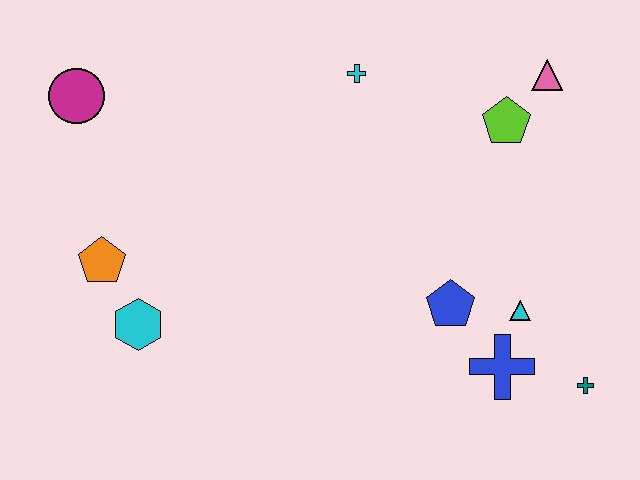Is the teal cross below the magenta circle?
Yes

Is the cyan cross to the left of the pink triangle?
Yes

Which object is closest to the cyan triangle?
The blue cross is closest to the cyan triangle.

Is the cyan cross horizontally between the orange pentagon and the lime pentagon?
Yes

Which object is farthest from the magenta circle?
The teal cross is farthest from the magenta circle.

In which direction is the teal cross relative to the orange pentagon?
The teal cross is to the right of the orange pentagon.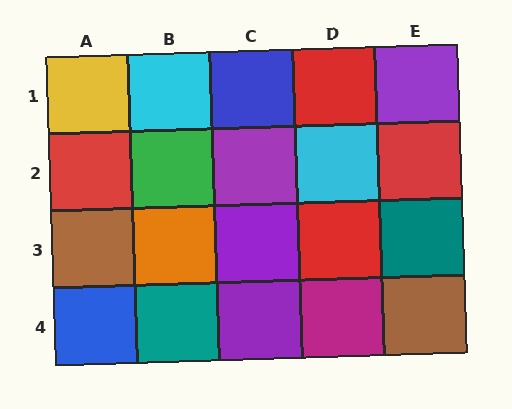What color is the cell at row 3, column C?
Purple.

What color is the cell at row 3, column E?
Teal.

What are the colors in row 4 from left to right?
Blue, teal, purple, magenta, brown.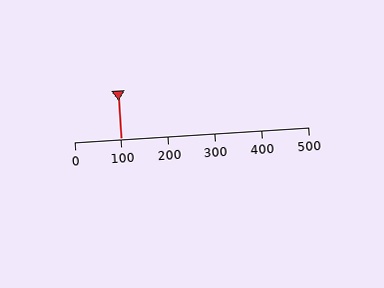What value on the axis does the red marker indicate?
The marker indicates approximately 100.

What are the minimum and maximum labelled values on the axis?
The axis runs from 0 to 500.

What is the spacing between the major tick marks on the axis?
The major ticks are spaced 100 apart.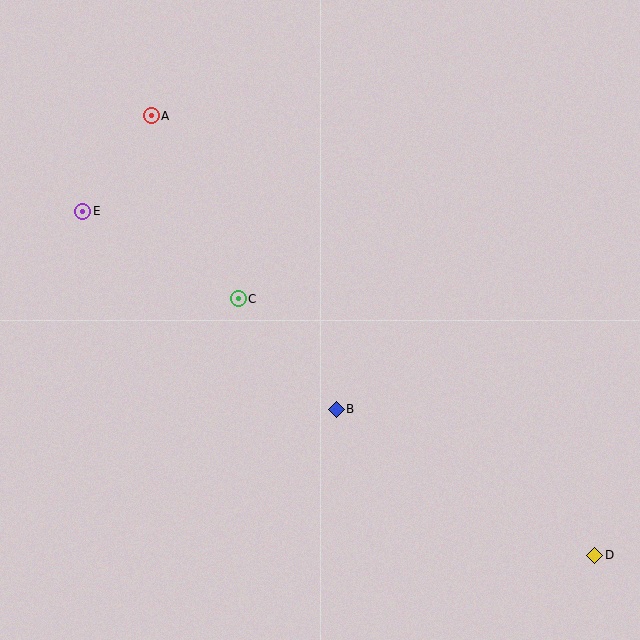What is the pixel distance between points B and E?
The distance between B and E is 322 pixels.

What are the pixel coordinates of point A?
Point A is at (151, 116).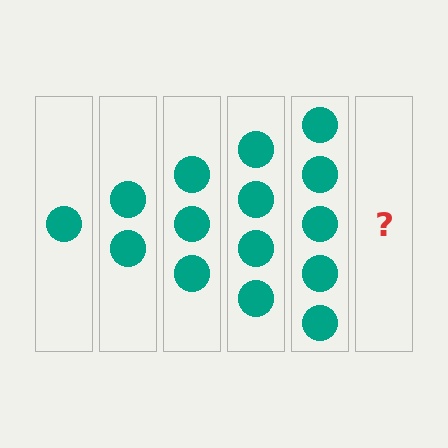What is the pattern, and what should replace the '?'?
The pattern is that each step adds one more circle. The '?' should be 6 circles.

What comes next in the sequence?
The next element should be 6 circles.